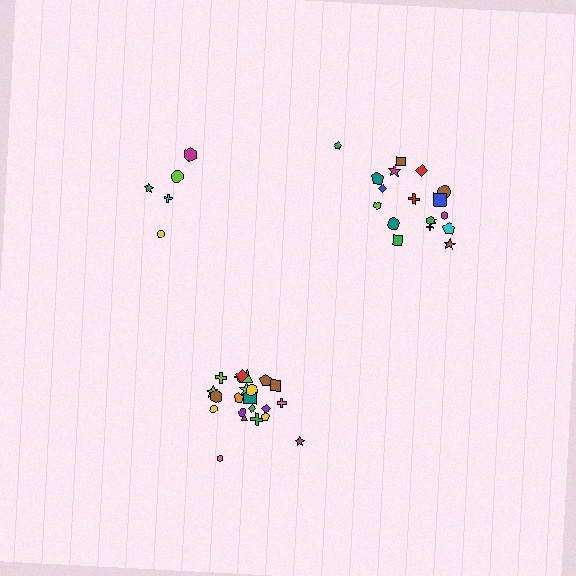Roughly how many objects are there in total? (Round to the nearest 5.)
Roughly 45 objects in total.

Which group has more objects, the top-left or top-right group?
The top-right group.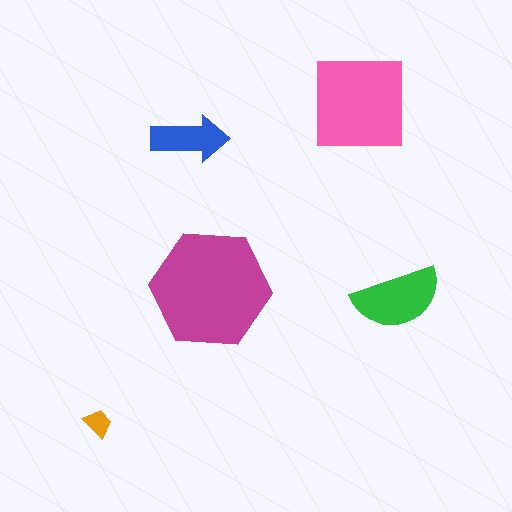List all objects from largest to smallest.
The magenta hexagon, the pink square, the green semicircle, the blue arrow, the orange trapezoid.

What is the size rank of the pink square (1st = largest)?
2nd.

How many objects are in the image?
There are 5 objects in the image.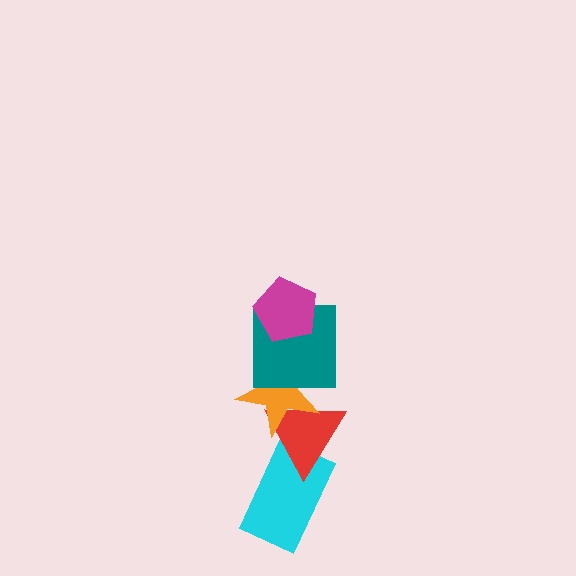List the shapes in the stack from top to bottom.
From top to bottom: the magenta pentagon, the teal square, the orange star, the red triangle, the cyan rectangle.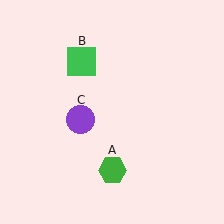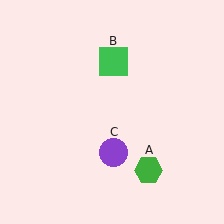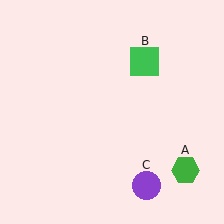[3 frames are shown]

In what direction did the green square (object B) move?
The green square (object B) moved right.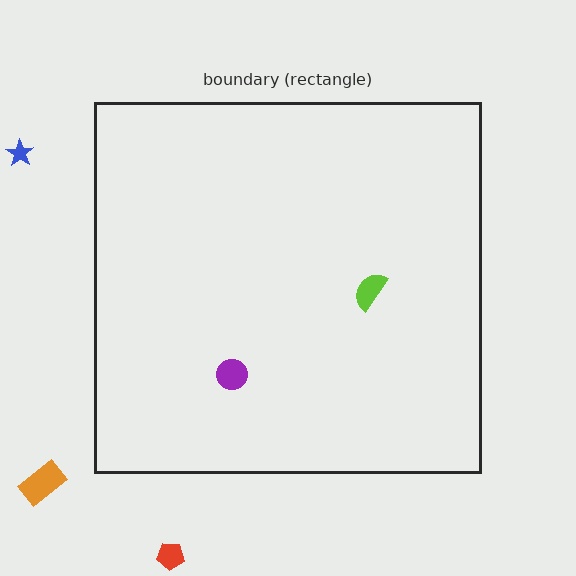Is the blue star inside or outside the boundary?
Outside.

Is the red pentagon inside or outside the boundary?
Outside.